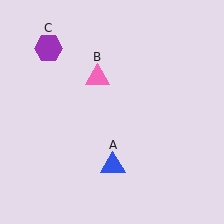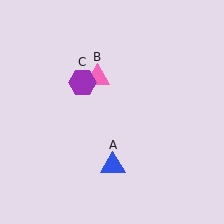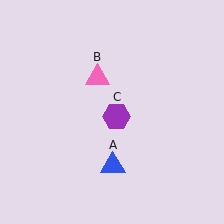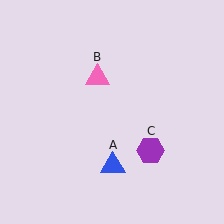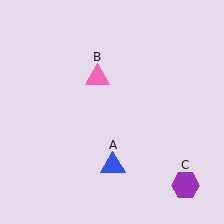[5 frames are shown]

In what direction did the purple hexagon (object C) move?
The purple hexagon (object C) moved down and to the right.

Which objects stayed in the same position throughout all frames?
Blue triangle (object A) and pink triangle (object B) remained stationary.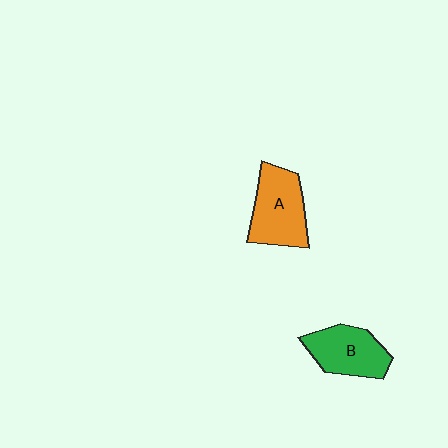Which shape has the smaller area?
Shape B (green).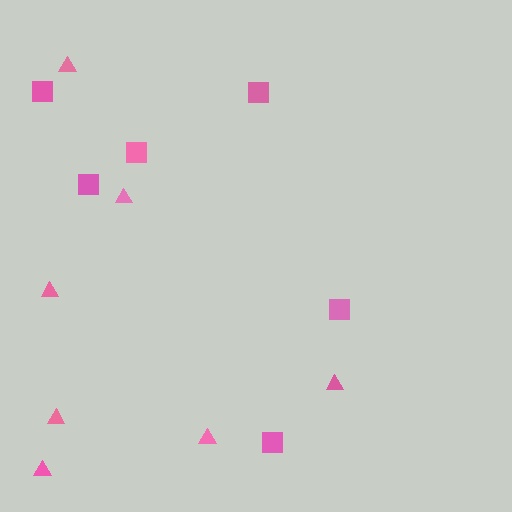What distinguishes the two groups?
There are 2 groups: one group of triangles (7) and one group of squares (6).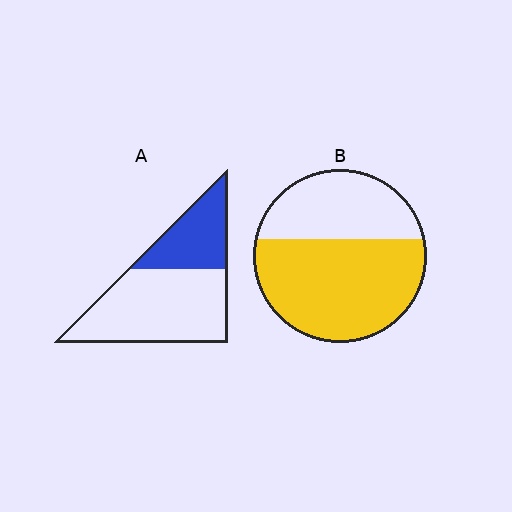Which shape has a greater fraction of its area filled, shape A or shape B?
Shape B.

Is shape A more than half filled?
No.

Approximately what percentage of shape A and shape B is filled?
A is approximately 35% and B is approximately 60%.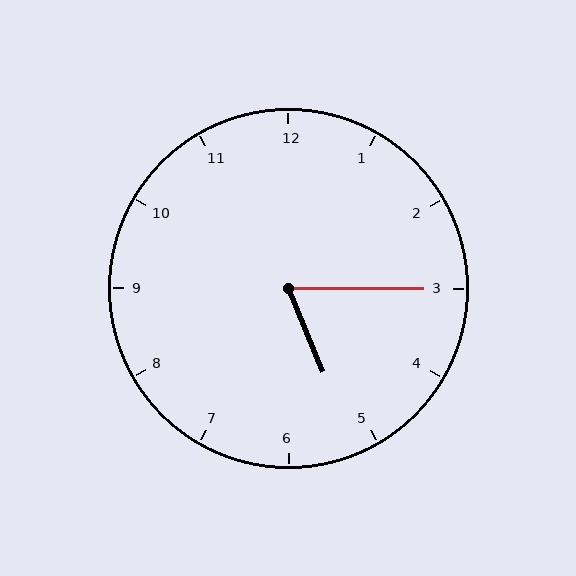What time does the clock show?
5:15.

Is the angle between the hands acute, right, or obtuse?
It is acute.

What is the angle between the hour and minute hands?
Approximately 68 degrees.